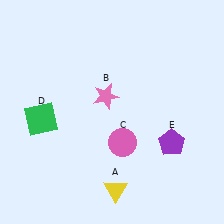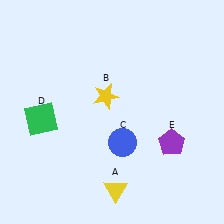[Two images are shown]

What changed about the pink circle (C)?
In Image 1, C is pink. In Image 2, it changed to blue.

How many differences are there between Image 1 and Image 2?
There are 2 differences between the two images.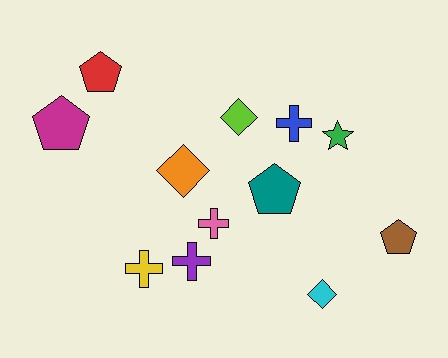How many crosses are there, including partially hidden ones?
There are 4 crosses.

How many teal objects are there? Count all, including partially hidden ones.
There is 1 teal object.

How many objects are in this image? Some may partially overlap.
There are 12 objects.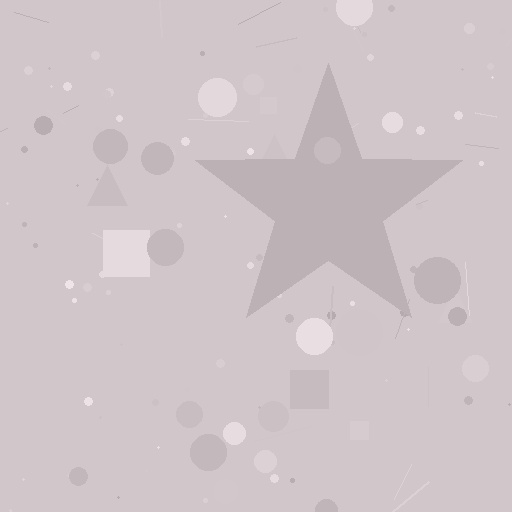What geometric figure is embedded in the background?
A star is embedded in the background.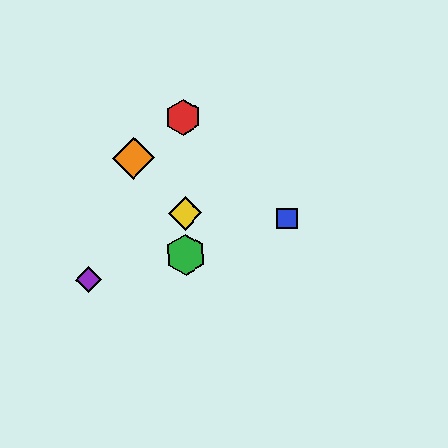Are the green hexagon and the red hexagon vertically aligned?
Yes, both are at x≈186.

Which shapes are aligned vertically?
The red hexagon, the green hexagon, the yellow diamond are aligned vertically.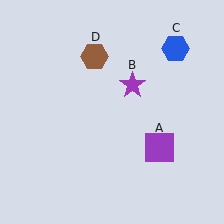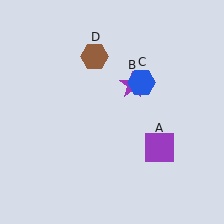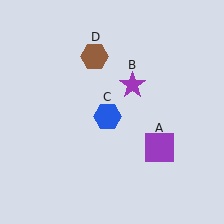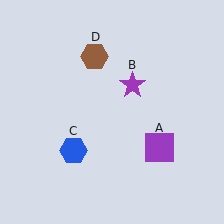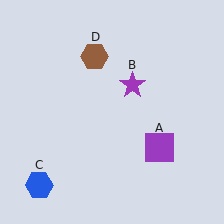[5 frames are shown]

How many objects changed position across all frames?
1 object changed position: blue hexagon (object C).